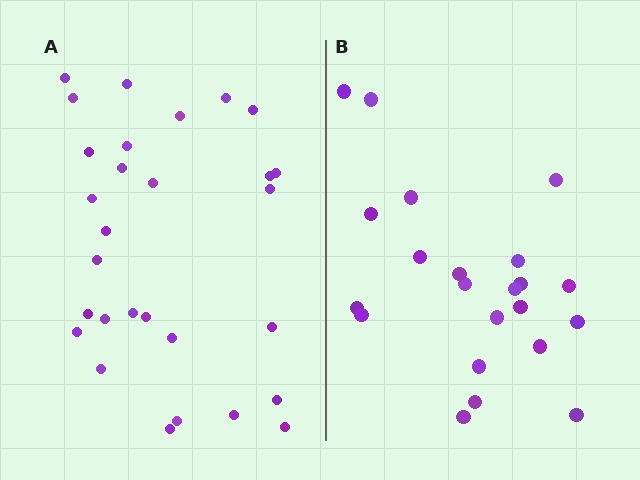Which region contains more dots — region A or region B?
Region A (the left region) has more dots.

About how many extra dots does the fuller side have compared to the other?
Region A has roughly 8 or so more dots than region B.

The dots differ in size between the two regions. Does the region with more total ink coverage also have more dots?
No. Region B has more total ink coverage because its dots are larger, but region A actually contains more individual dots. Total area can be misleading — the number of items is what matters here.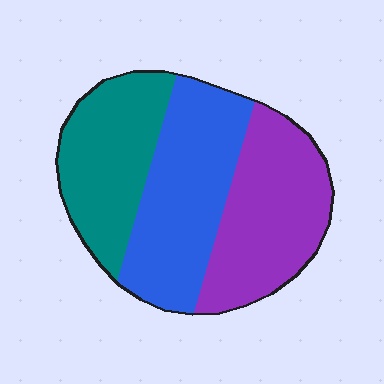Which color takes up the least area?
Teal, at roughly 30%.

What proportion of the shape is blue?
Blue takes up between a third and a half of the shape.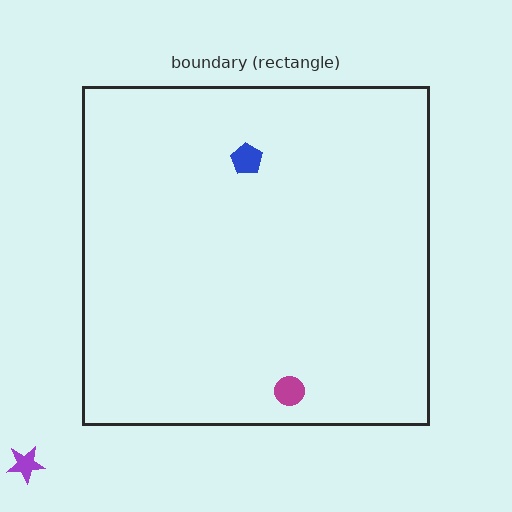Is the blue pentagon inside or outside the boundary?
Inside.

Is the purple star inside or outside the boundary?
Outside.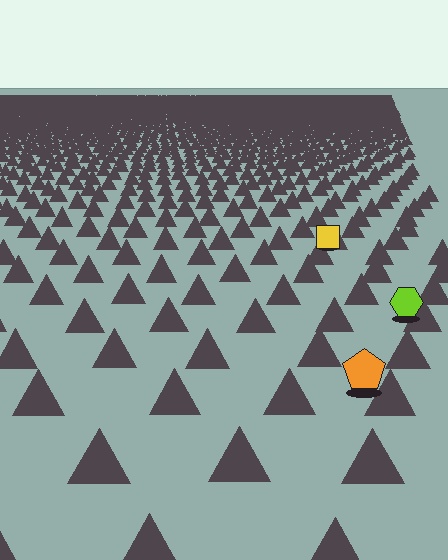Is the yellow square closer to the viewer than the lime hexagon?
No. The lime hexagon is closer — you can tell from the texture gradient: the ground texture is coarser near it.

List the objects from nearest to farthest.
From nearest to farthest: the orange pentagon, the lime hexagon, the yellow square.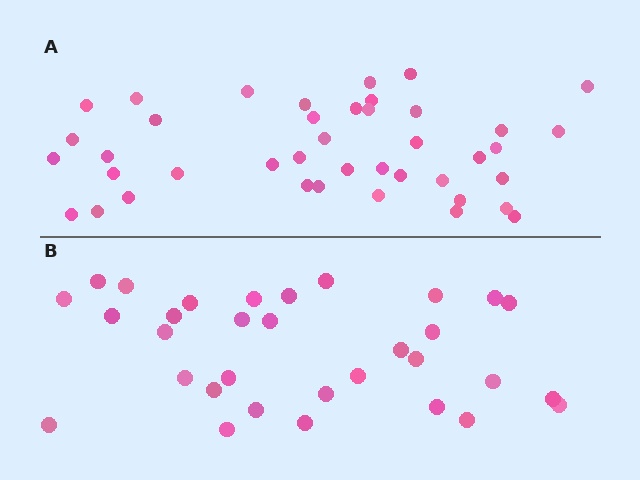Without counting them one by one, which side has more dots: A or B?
Region A (the top region) has more dots.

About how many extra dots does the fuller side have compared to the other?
Region A has roughly 8 or so more dots than region B.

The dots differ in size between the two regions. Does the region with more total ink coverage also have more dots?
No. Region B has more total ink coverage because its dots are larger, but region A actually contains more individual dots. Total area can be misleading — the number of items is what matters here.